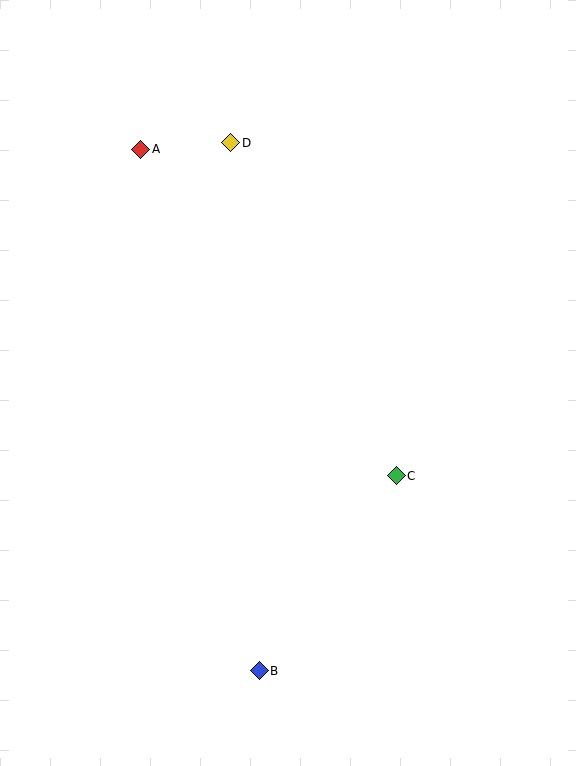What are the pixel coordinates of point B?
Point B is at (259, 671).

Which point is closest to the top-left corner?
Point A is closest to the top-left corner.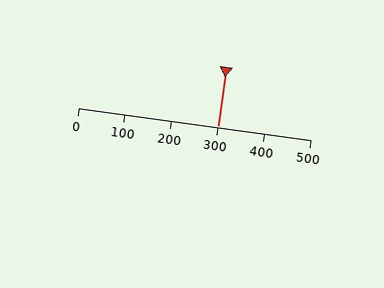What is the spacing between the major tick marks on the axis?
The major ticks are spaced 100 apart.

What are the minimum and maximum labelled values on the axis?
The axis runs from 0 to 500.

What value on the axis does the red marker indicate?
The marker indicates approximately 300.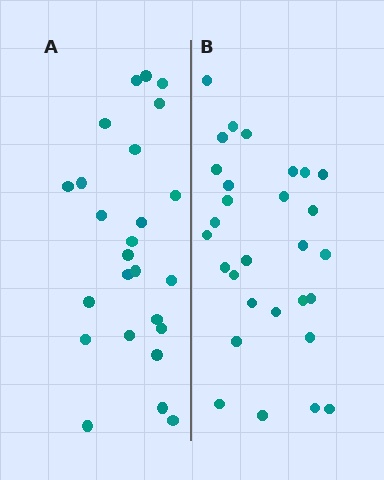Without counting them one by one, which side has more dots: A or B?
Region B (the right region) has more dots.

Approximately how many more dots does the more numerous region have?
Region B has about 4 more dots than region A.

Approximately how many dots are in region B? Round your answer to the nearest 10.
About 30 dots. (The exact count is 29, which rounds to 30.)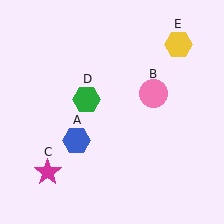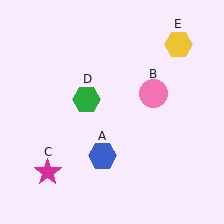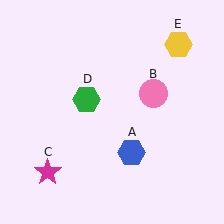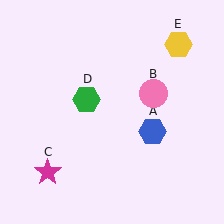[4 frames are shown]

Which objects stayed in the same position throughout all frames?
Pink circle (object B) and magenta star (object C) and green hexagon (object D) and yellow hexagon (object E) remained stationary.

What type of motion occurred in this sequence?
The blue hexagon (object A) rotated counterclockwise around the center of the scene.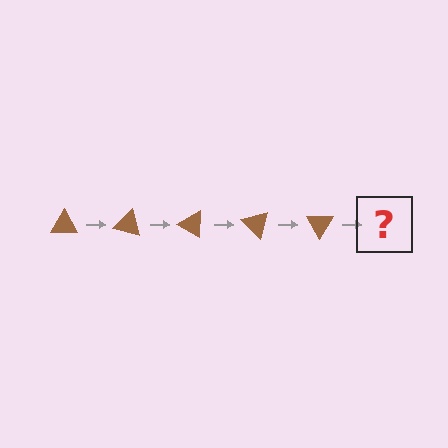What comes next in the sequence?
The next element should be a brown triangle rotated 75 degrees.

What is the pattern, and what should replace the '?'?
The pattern is that the triangle rotates 15 degrees each step. The '?' should be a brown triangle rotated 75 degrees.